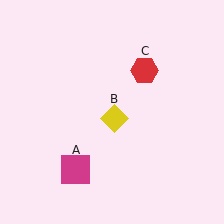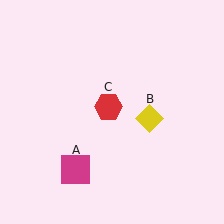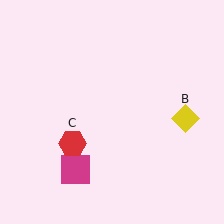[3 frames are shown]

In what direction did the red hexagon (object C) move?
The red hexagon (object C) moved down and to the left.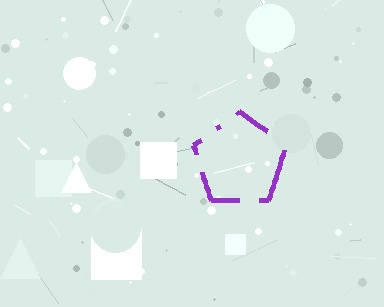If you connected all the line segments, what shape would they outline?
They would outline a pentagon.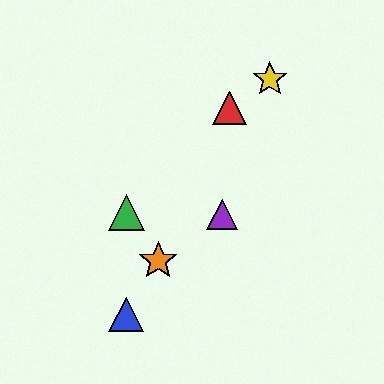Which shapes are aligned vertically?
The blue triangle, the green triangle are aligned vertically.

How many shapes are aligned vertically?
2 shapes (the blue triangle, the green triangle) are aligned vertically.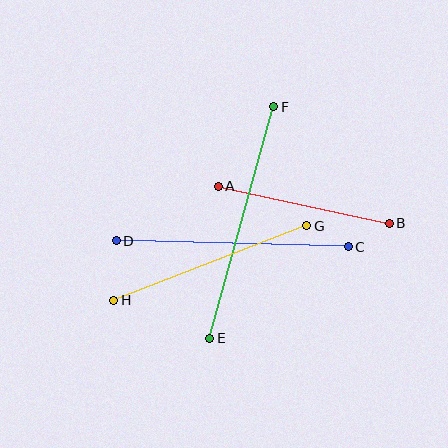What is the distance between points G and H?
The distance is approximately 207 pixels.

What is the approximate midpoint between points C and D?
The midpoint is at approximately (232, 244) pixels.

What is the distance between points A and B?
The distance is approximately 175 pixels.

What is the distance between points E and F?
The distance is approximately 240 pixels.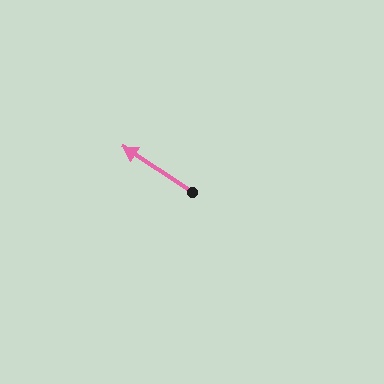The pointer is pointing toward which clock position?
Roughly 10 o'clock.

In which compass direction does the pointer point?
Northwest.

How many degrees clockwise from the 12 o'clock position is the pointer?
Approximately 303 degrees.